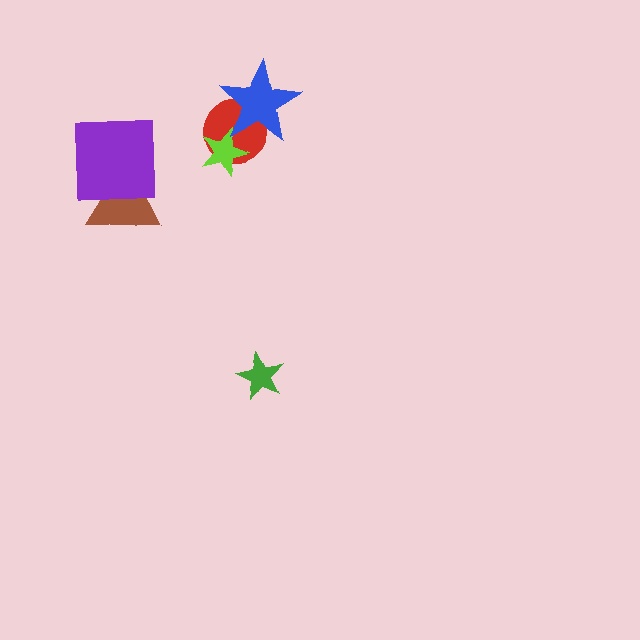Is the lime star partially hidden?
Yes, it is partially covered by another shape.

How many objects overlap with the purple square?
1 object overlaps with the purple square.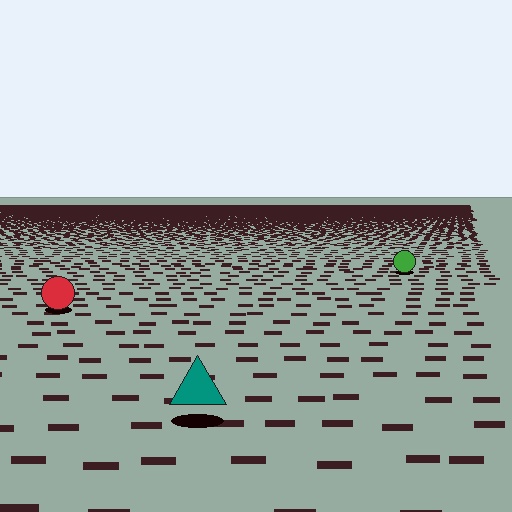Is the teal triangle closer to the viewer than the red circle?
Yes. The teal triangle is closer — you can tell from the texture gradient: the ground texture is coarser near it.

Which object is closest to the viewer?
The teal triangle is closest. The texture marks near it are larger and more spread out.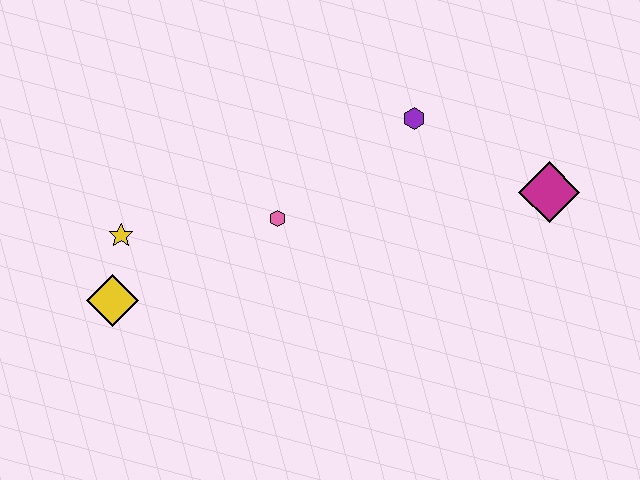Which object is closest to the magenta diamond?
The purple hexagon is closest to the magenta diamond.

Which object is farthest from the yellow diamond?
The magenta diamond is farthest from the yellow diamond.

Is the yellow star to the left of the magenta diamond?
Yes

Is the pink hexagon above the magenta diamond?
No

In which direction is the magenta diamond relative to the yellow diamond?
The magenta diamond is to the right of the yellow diamond.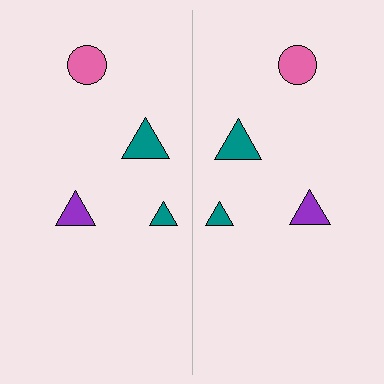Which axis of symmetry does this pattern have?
The pattern has a vertical axis of symmetry running through the center of the image.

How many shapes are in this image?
There are 8 shapes in this image.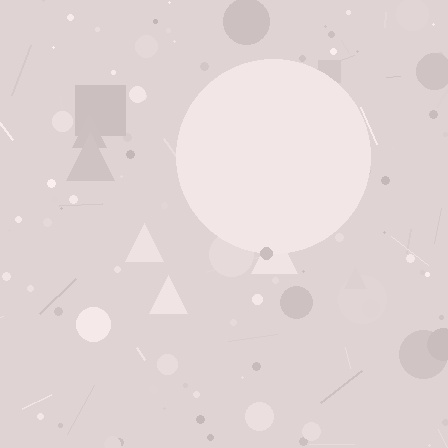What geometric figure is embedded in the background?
A circle is embedded in the background.